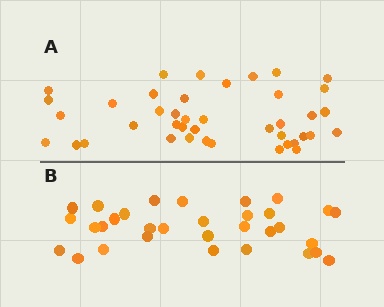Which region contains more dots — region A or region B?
Region A (the top region) has more dots.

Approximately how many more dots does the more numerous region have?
Region A has roughly 8 or so more dots than region B.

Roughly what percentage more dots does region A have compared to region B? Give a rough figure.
About 30% more.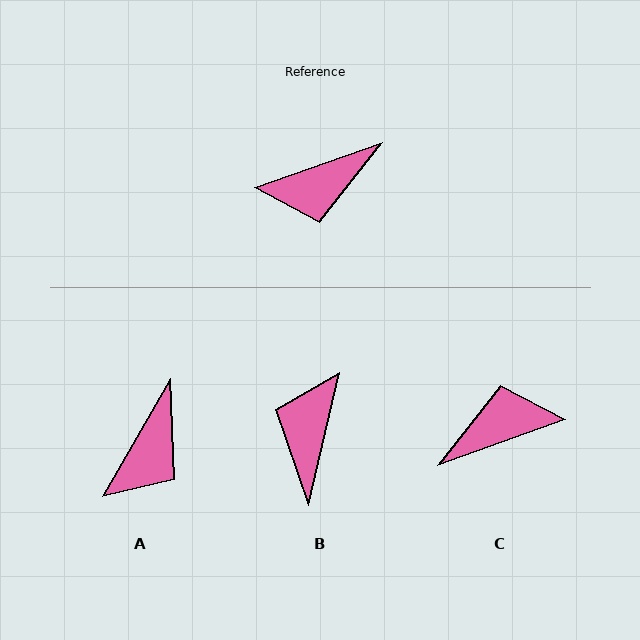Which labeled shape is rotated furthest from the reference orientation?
C, about 180 degrees away.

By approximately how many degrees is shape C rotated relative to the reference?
Approximately 180 degrees clockwise.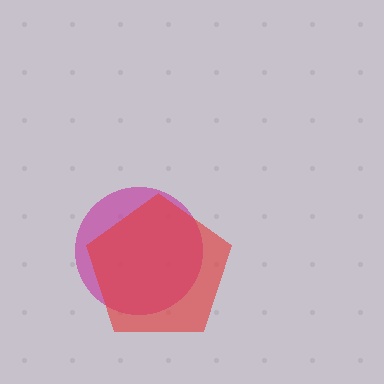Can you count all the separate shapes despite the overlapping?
Yes, there are 2 separate shapes.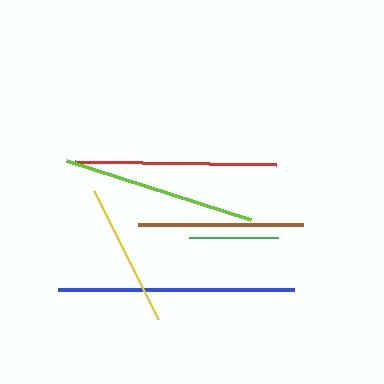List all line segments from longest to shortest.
From longest to shortest: blue, red, lime, brown, yellow, green.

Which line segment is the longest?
The blue line is the longest at approximately 236 pixels.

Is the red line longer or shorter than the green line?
The red line is longer than the green line.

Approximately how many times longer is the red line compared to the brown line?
The red line is approximately 1.2 times the length of the brown line.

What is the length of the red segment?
The red segment is approximately 200 pixels long.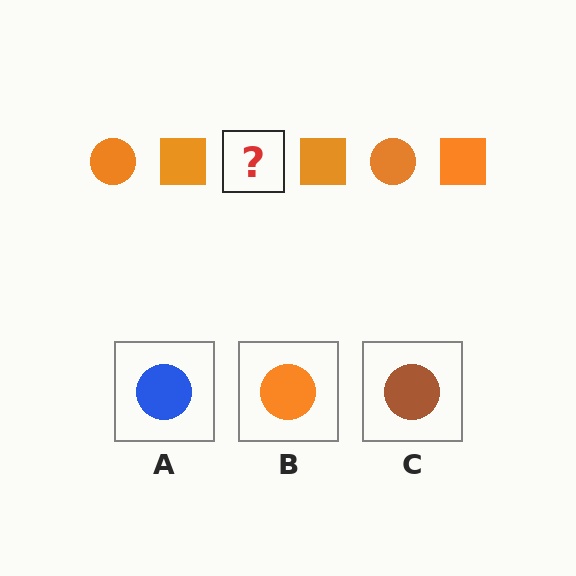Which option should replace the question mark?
Option B.